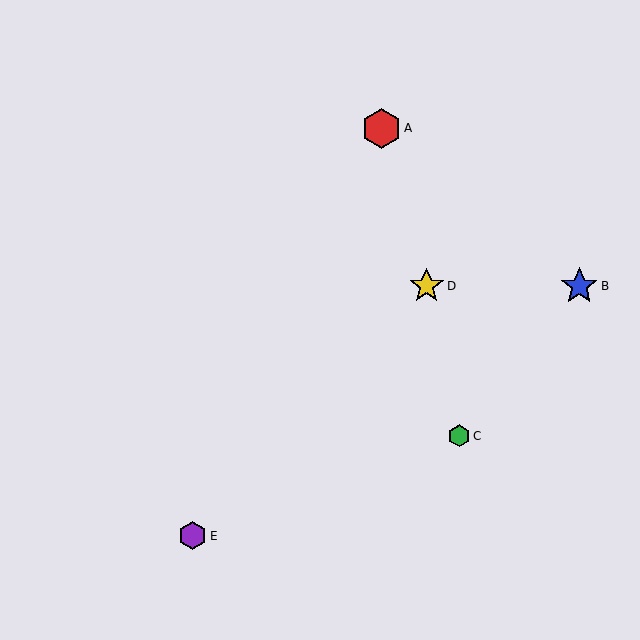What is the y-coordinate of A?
Object A is at y≈128.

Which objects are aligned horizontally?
Objects B, D are aligned horizontally.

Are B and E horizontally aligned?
No, B is at y≈286 and E is at y≈536.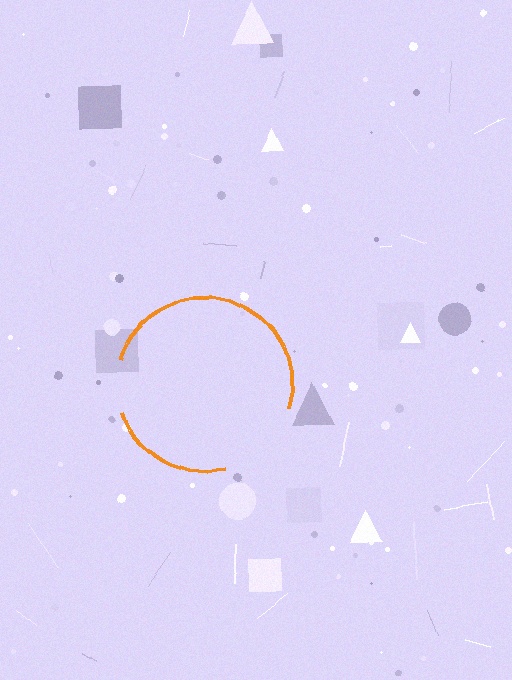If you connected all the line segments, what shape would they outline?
They would outline a circle.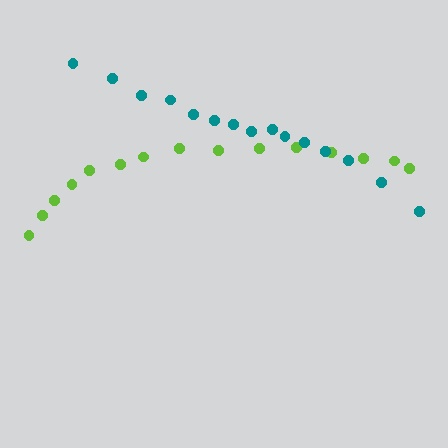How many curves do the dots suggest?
There are 2 distinct paths.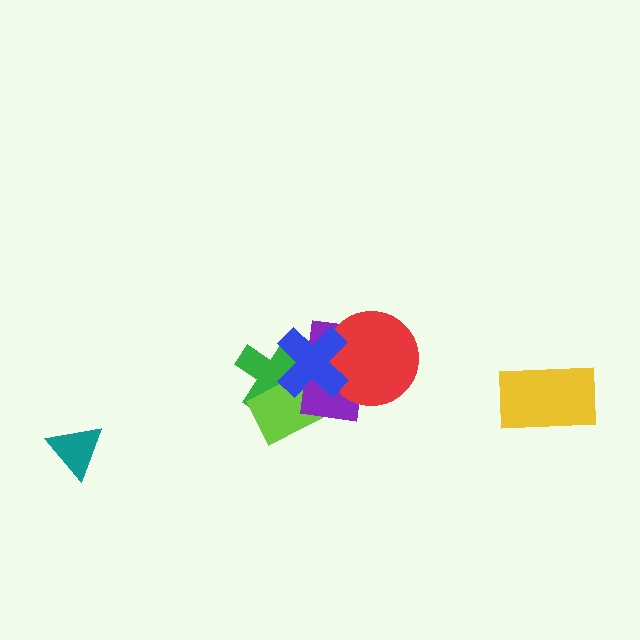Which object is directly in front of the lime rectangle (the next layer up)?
The purple rectangle is directly in front of the lime rectangle.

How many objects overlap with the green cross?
3 objects overlap with the green cross.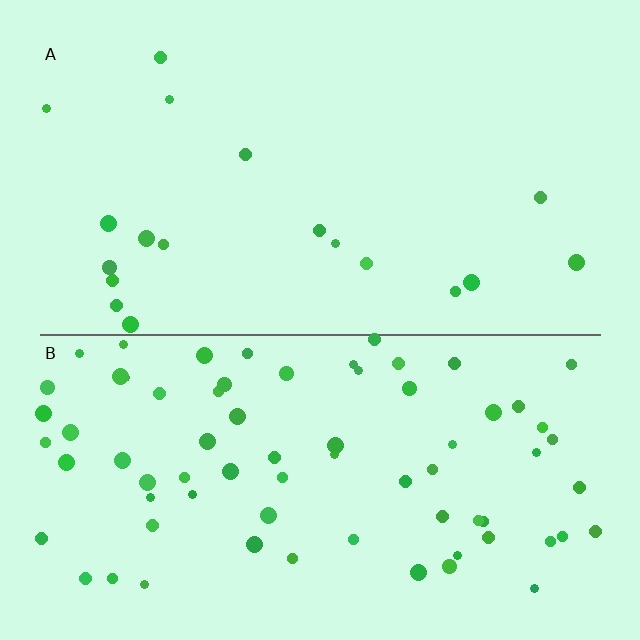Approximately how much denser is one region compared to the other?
Approximately 3.9× — region B over region A.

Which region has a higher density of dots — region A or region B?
B (the bottom).